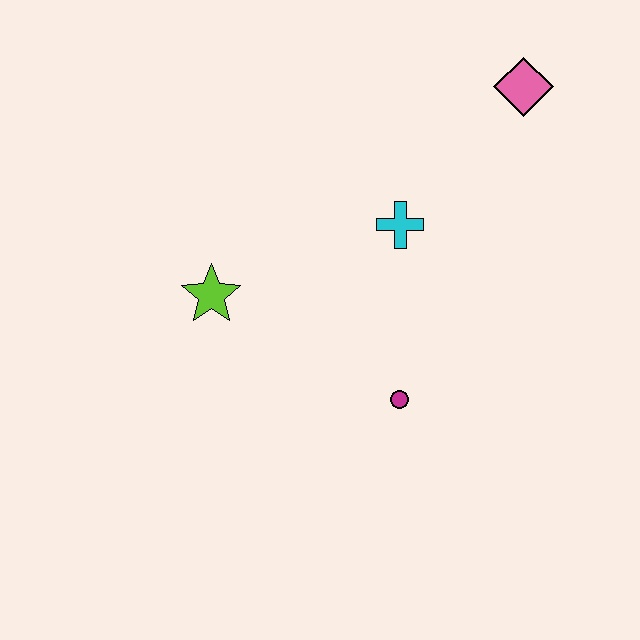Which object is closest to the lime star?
The cyan cross is closest to the lime star.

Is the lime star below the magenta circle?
No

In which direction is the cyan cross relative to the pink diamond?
The cyan cross is below the pink diamond.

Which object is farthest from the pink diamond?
The lime star is farthest from the pink diamond.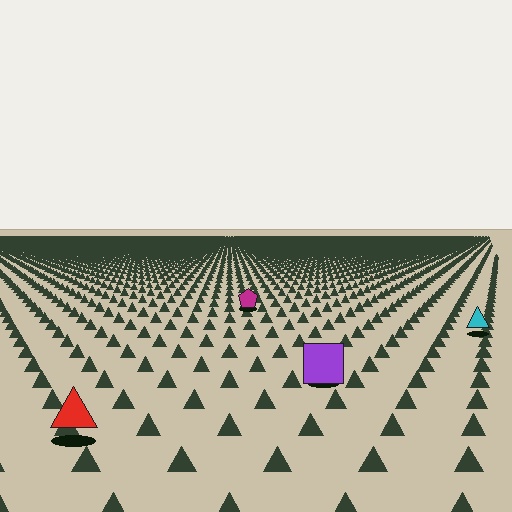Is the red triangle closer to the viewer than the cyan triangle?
Yes. The red triangle is closer — you can tell from the texture gradient: the ground texture is coarser near it.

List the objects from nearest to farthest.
From nearest to farthest: the red triangle, the purple square, the cyan triangle, the magenta pentagon.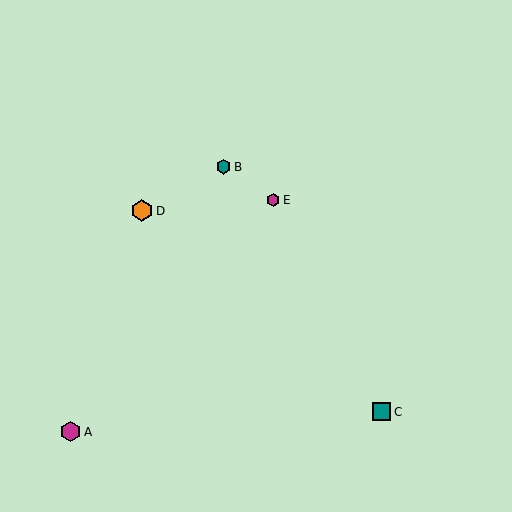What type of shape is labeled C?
Shape C is a teal square.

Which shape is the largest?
The orange hexagon (labeled D) is the largest.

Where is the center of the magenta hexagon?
The center of the magenta hexagon is at (273, 200).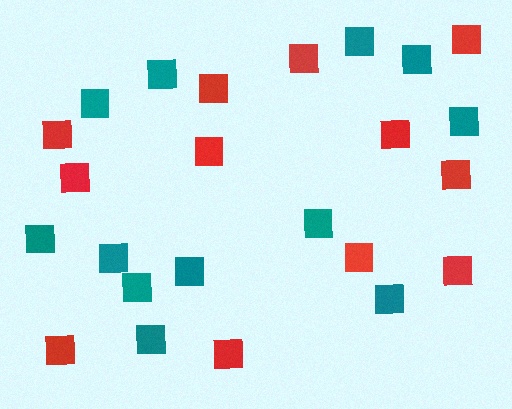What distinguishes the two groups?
There are 2 groups: one group of teal squares (12) and one group of red squares (12).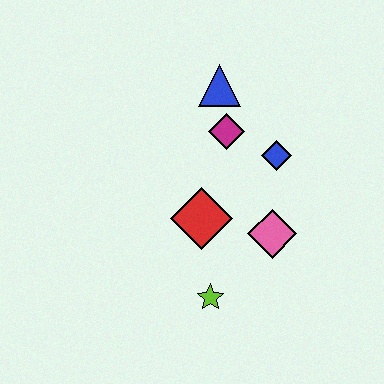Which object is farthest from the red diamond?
The blue triangle is farthest from the red diamond.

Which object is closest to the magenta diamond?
The blue triangle is closest to the magenta diamond.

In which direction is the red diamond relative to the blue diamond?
The red diamond is to the left of the blue diamond.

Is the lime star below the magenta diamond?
Yes